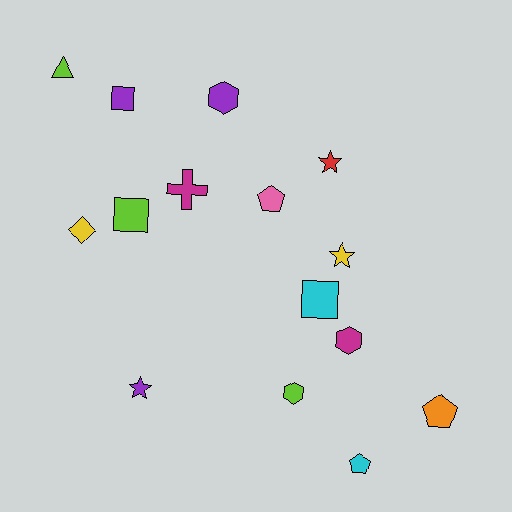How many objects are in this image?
There are 15 objects.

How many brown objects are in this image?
There are no brown objects.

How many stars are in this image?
There are 3 stars.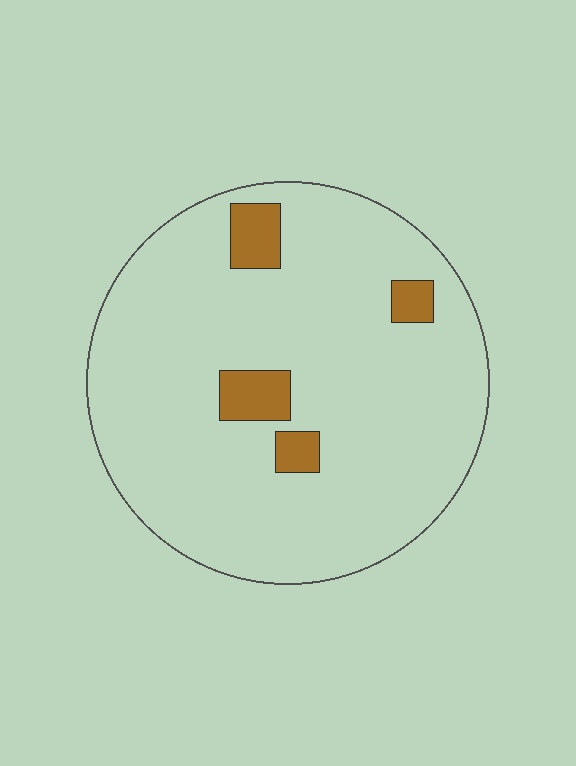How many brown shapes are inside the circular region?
4.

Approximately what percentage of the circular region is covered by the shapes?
Approximately 10%.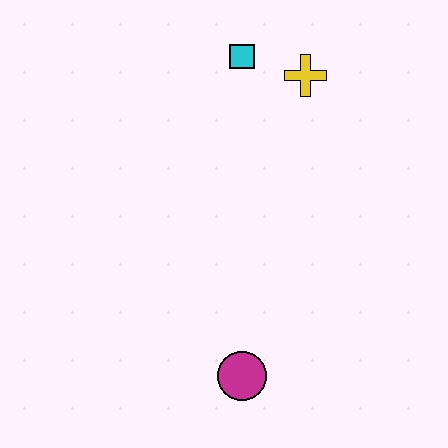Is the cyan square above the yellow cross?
Yes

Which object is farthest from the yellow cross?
The magenta circle is farthest from the yellow cross.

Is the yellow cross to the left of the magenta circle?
No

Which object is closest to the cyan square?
The yellow cross is closest to the cyan square.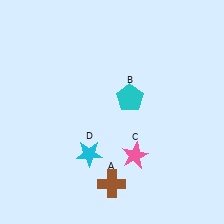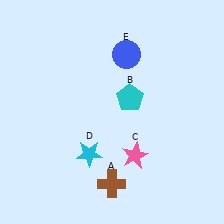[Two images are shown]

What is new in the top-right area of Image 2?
A blue circle (E) was added in the top-right area of Image 2.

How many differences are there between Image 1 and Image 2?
There is 1 difference between the two images.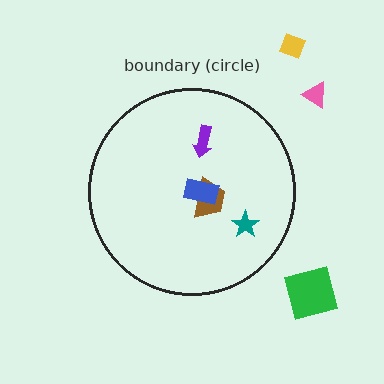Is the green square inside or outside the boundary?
Outside.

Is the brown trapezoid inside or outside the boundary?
Inside.